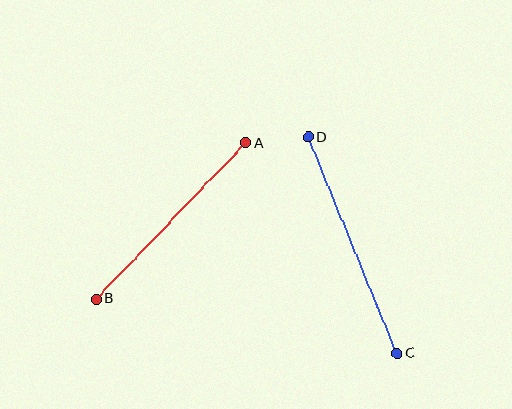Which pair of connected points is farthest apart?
Points C and D are farthest apart.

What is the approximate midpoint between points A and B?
The midpoint is at approximately (171, 221) pixels.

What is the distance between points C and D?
The distance is approximately 233 pixels.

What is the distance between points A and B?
The distance is approximately 217 pixels.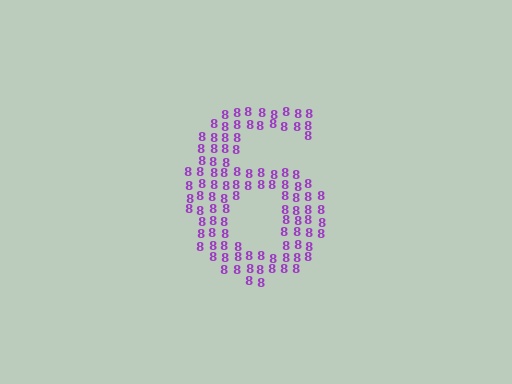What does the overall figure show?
The overall figure shows the digit 6.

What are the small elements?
The small elements are digit 8's.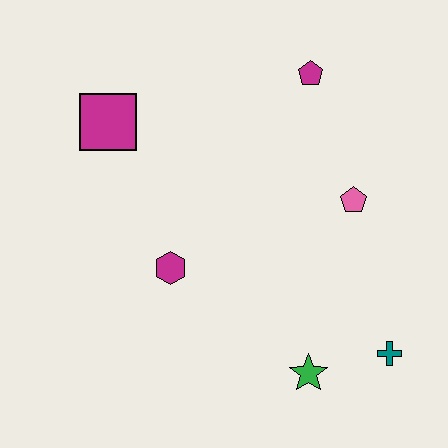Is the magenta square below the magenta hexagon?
No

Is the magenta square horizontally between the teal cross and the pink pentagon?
No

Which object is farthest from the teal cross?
The magenta square is farthest from the teal cross.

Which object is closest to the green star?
The teal cross is closest to the green star.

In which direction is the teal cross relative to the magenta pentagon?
The teal cross is below the magenta pentagon.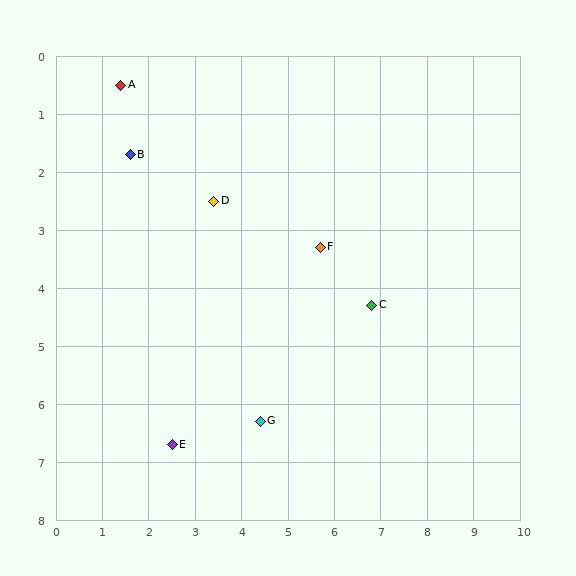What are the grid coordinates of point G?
Point G is at approximately (4.4, 6.3).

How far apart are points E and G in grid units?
Points E and G are about 1.9 grid units apart.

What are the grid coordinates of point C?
Point C is at approximately (6.8, 4.3).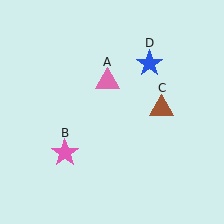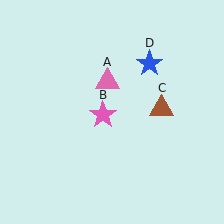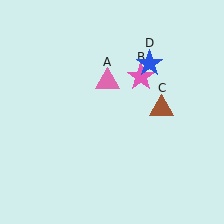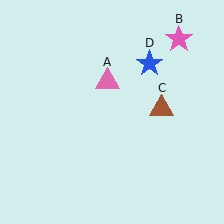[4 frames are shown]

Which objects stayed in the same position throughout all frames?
Pink triangle (object A) and brown triangle (object C) and blue star (object D) remained stationary.